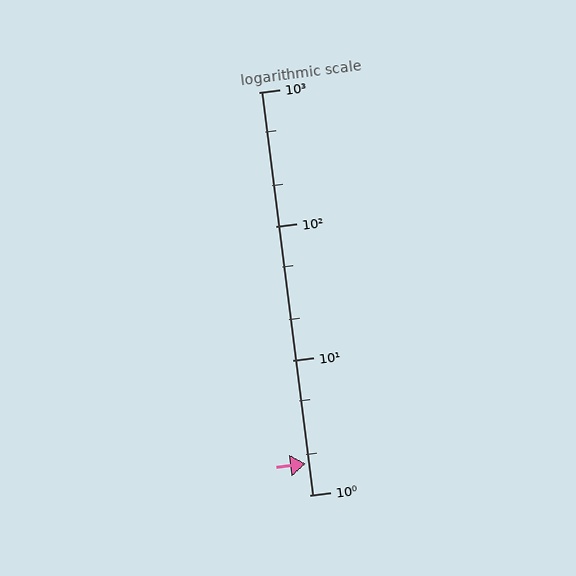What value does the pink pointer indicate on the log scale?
The pointer indicates approximately 1.7.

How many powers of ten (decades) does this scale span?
The scale spans 3 decades, from 1 to 1000.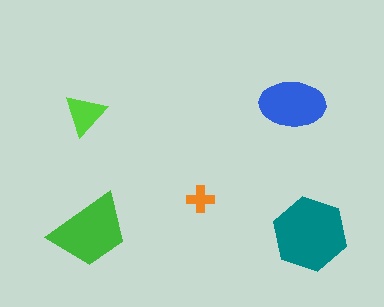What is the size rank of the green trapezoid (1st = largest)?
2nd.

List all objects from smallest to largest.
The orange cross, the lime triangle, the blue ellipse, the green trapezoid, the teal hexagon.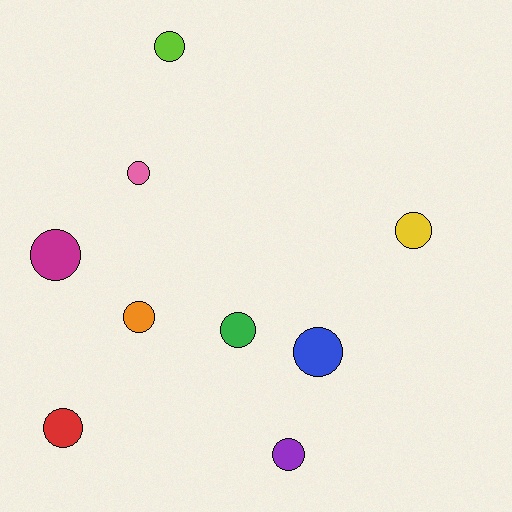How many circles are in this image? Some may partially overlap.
There are 9 circles.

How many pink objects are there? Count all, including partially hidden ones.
There is 1 pink object.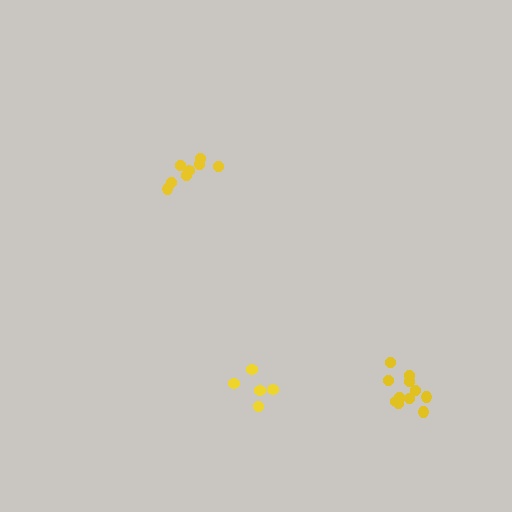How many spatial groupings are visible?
There are 3 spatial groupings.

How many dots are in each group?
Group 1: 8 dots, Group 2: 5 dots, Group 3: 11 dots (24 total).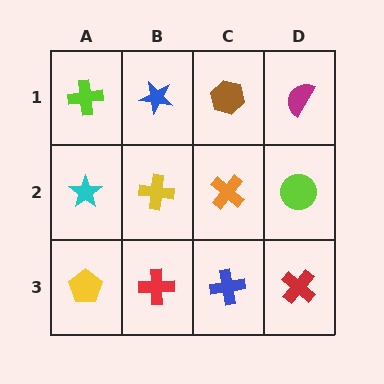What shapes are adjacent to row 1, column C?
An orange cross (row 2, column C), a blue star (row 1, column B), a magenta semicircle (row 1, column D).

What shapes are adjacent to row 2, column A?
A lime cross (row 1, column A), a yellow pentagon (row 3, column A), a yellow cross (row 2, column B).